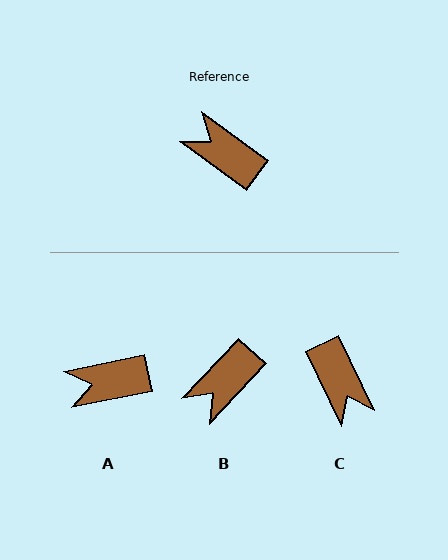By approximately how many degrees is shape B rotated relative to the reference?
Approximately 83 degrees counter-clockwise.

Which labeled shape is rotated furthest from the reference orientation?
C, about 152 degrees away.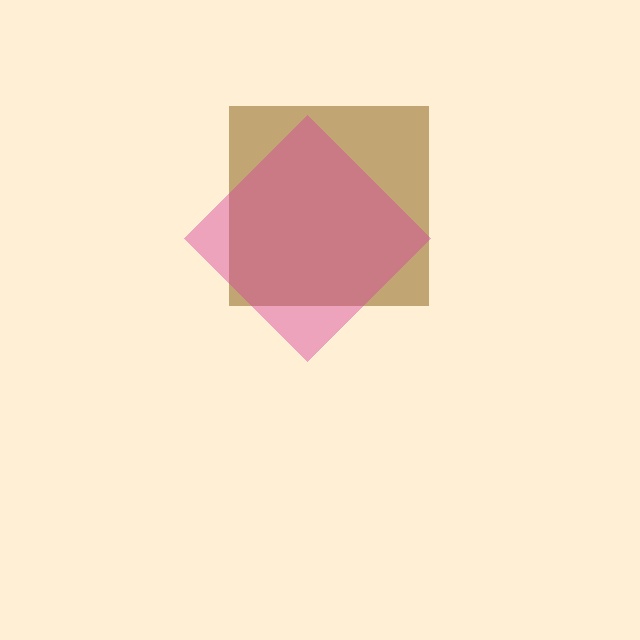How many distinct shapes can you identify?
There are 2 distinct shapes: a brown square, a magenta diamond.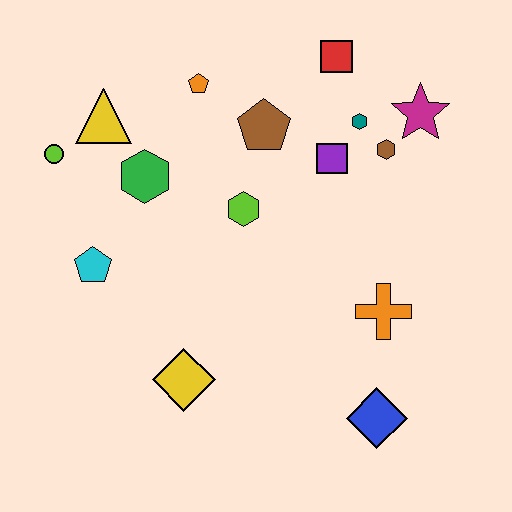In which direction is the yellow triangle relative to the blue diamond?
The yellow triangle is above the blue diamond.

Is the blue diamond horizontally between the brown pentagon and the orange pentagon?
No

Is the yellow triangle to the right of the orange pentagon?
No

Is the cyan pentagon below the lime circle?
Yes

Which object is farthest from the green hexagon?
The blue diamond is farthest from the green hexagon.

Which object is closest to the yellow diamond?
The cyan pentagon is closest to the yellow diamond.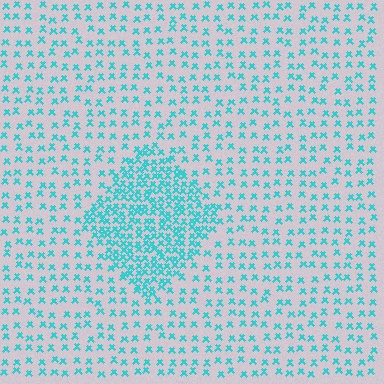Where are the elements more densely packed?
The elements are more densely packed inside the diamond boundary.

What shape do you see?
I see a diamond.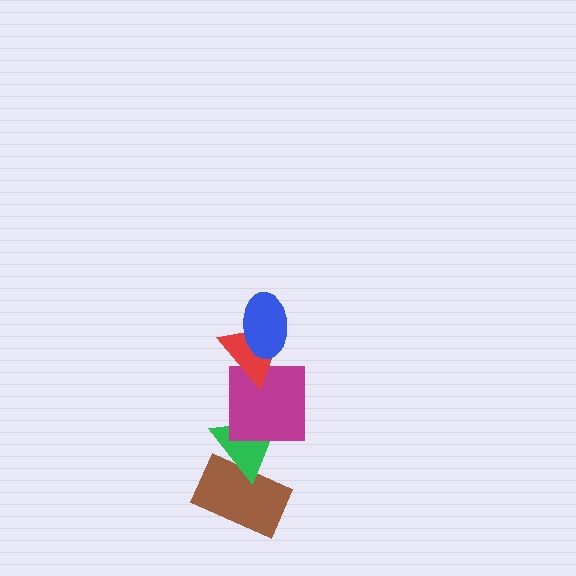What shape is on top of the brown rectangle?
The green triangle is on top of the brown rectangle.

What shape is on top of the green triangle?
The magenta square is on top of the green triangle.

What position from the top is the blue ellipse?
The blue ellipse is 1st from the top.